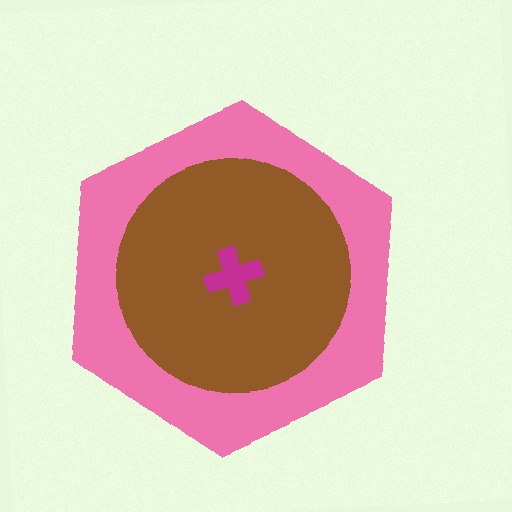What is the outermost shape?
The pink hexagon.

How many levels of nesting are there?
3.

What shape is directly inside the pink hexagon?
The brown circle.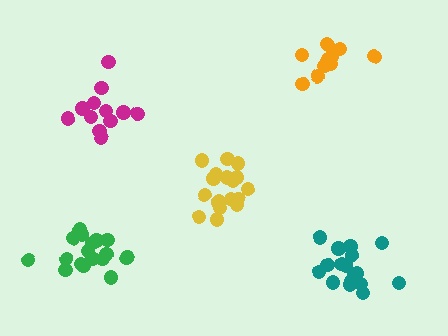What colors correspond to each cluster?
The clusters are colored: orange, yellow, magenta, teal, green.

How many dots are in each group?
Group 1: 14 dots, Group 2: 18 dots, Group 3: 12 dots, Group 4: 18 dots, Group 5: 18 dots (80 total).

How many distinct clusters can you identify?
There are 5 distinct clusters.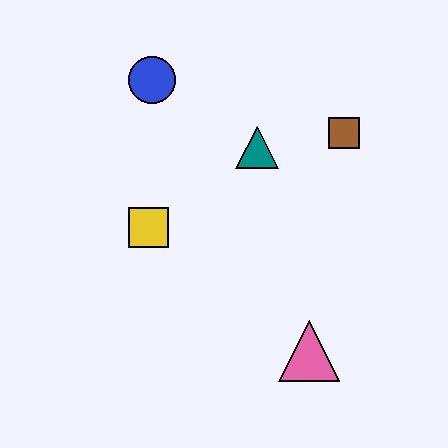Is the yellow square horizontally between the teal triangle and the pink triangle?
No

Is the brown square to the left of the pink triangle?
No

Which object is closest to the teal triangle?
The brown square is closest to the teal triangle.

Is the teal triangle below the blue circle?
Yes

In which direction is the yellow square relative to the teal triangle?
The yellow square is to the left of the teal triangle.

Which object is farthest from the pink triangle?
The blue circle is farthest from the pink triangle.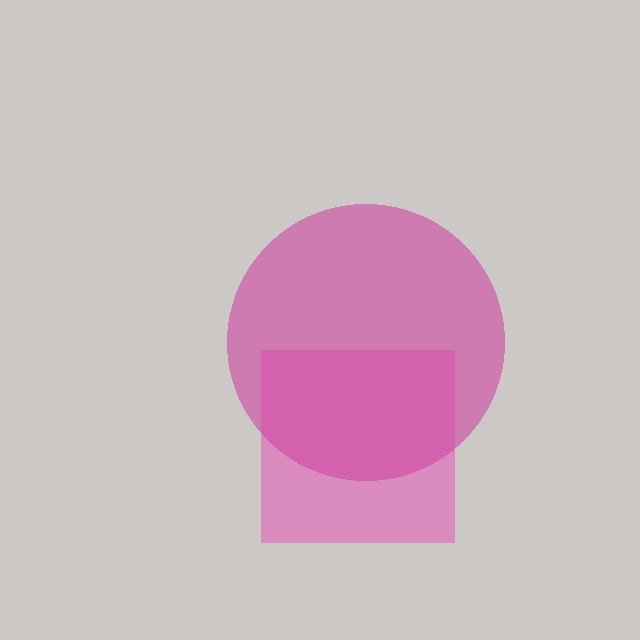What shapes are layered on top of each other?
The layered shapes are: a pink square, a magenta circle.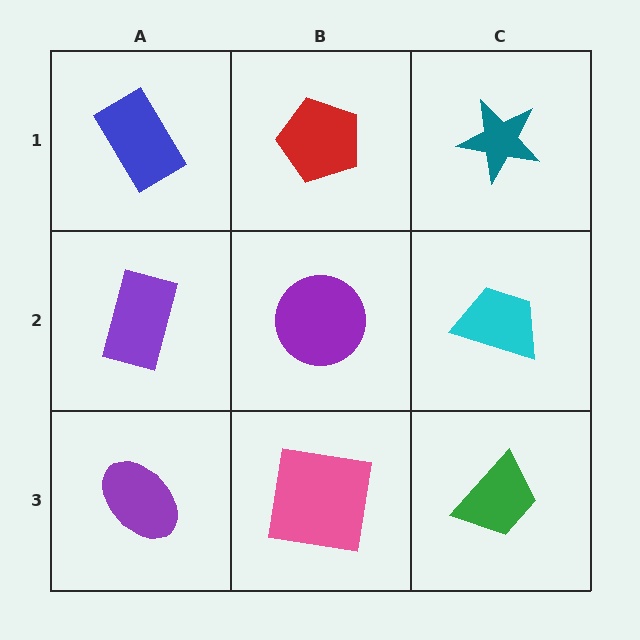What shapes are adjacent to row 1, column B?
A purple circle (row 2, column B), a blue rectangle (row 1, column A), a teal star (row 1, column C).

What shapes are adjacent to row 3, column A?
A purple rectangle (row 2, column A), a pink square (row 3, column B).